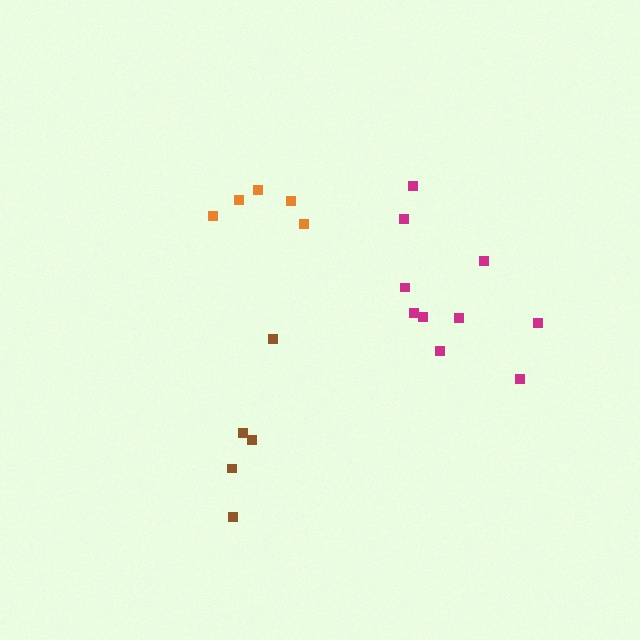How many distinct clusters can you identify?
There are 3 distinct clusters.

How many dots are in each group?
Group 1: 10 dots, Group 2: 5 dots, Group 3: 5 dots (20 total).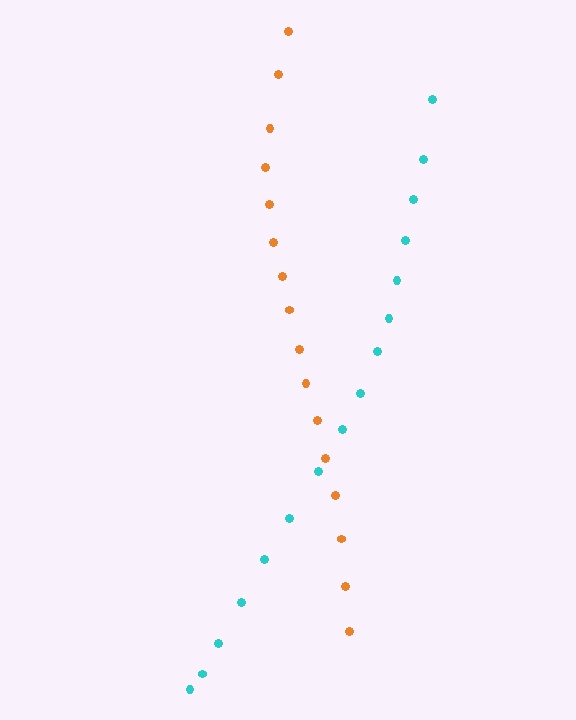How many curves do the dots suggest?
There are 2 distinct paths.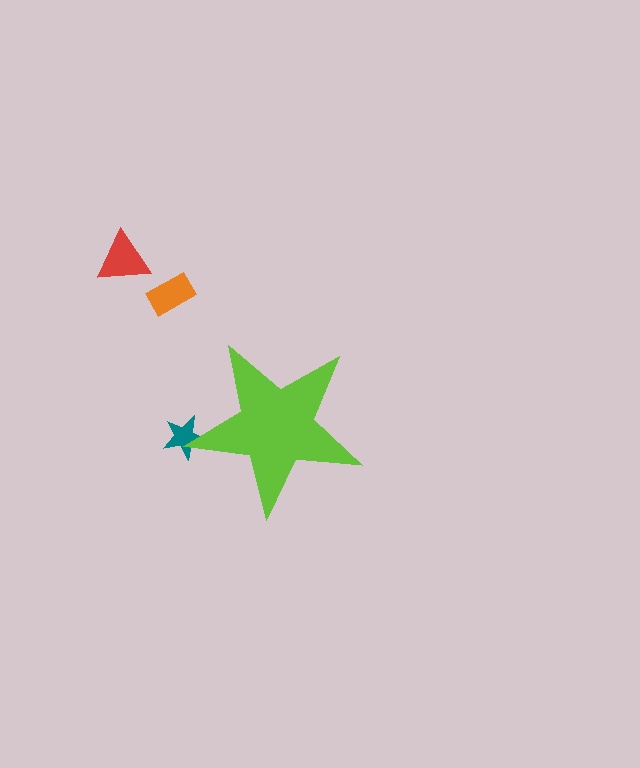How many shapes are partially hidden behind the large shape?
1 shape is partially hidden.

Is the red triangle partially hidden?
No, the red triangle is fully visible.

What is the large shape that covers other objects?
A lime star.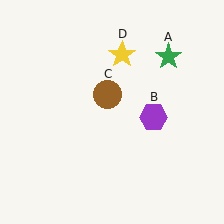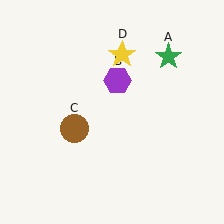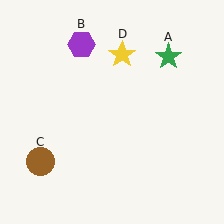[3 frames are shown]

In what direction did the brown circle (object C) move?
The brown circle (object C) moved down and to the left.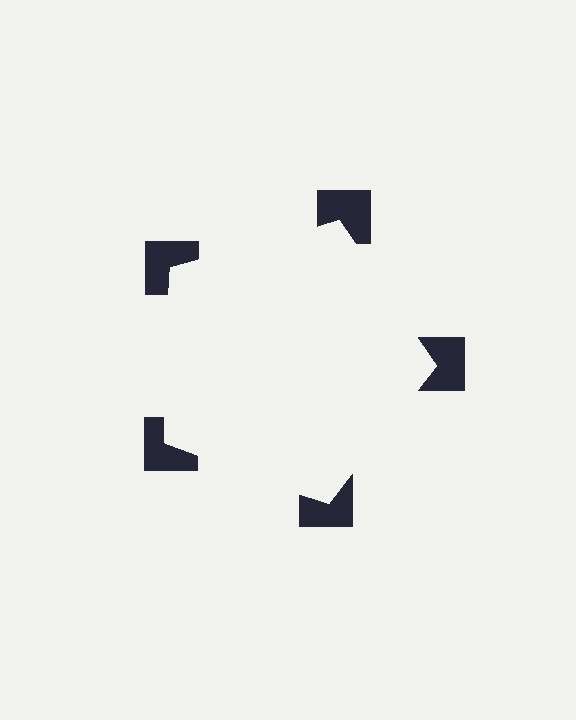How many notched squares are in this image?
There are 5 — one at each vertex of the illusory pentagon.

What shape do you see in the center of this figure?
An illusory pentagon — its edges are inferred from the aligned wedge cuts in the notched squares, not physically drawn.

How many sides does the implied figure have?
5 sides.